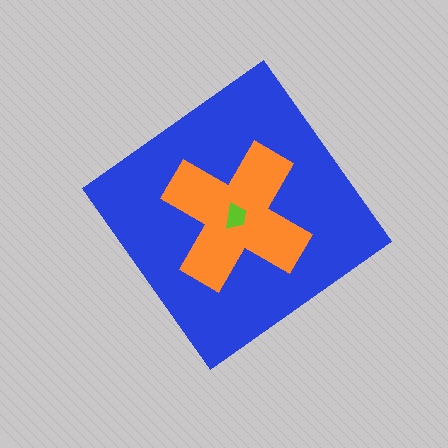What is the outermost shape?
The blue diamond.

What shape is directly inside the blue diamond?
The orange cross.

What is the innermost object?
The lime trapezoid.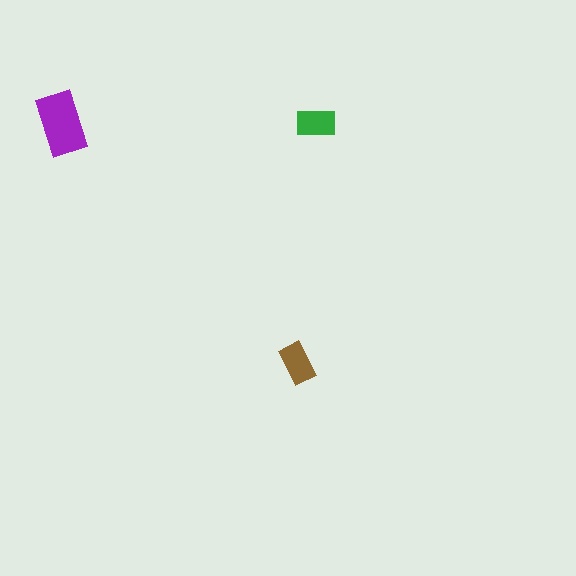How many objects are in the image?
There are 3 objects in the image.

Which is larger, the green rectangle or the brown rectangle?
The brown one.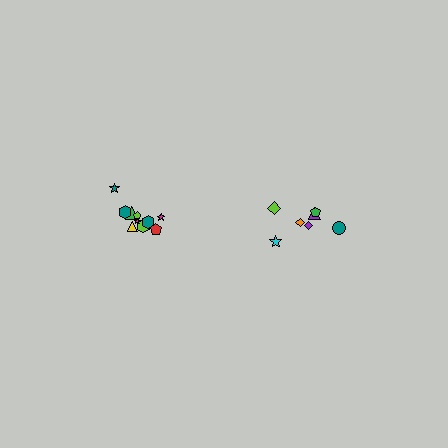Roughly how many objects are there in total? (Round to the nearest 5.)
Roughly 15 objects in total.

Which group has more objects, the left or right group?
The left group.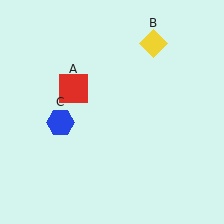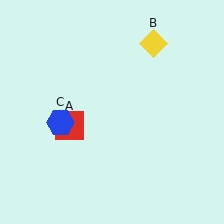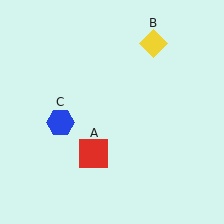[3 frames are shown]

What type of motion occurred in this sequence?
The red square (object A) rotated counterclockwise around the center of the scene.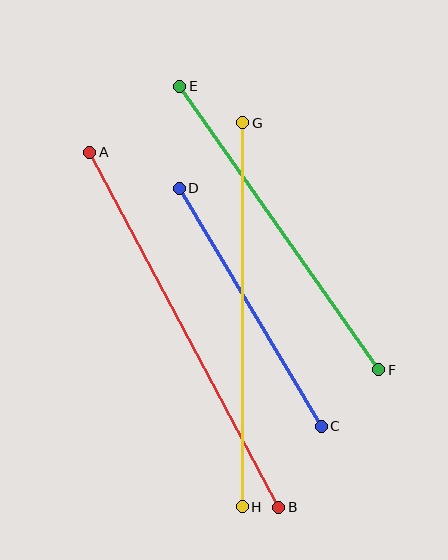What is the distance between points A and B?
The distance is approximately 402 pixels.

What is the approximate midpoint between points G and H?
The midpoint is at approximately (243, 315) pixels.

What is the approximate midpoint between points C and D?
The midpoint is at approximately (250, 307) pixels.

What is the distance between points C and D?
The distance is approximately 277 pixels.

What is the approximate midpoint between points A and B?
The midpoint is at approximately (184, 330) pixels.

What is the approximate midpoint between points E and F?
The midpoint is at approximately (279, 228) pixels.